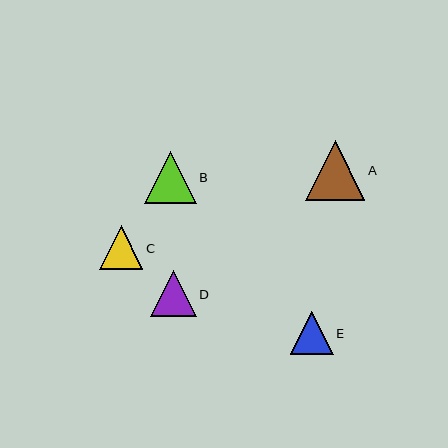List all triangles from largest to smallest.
From largest to smallest: A, B, D, C, E.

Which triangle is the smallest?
Triangle E is the smallest with a size of approximately 43 pixels.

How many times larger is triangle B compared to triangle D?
Triangle B is approximately 1.1 times the size of triangle D.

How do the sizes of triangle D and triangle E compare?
Triangle D and triangle E are approximately the same size.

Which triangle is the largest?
Triangle A is the largest with a size of approximately 59 pixels.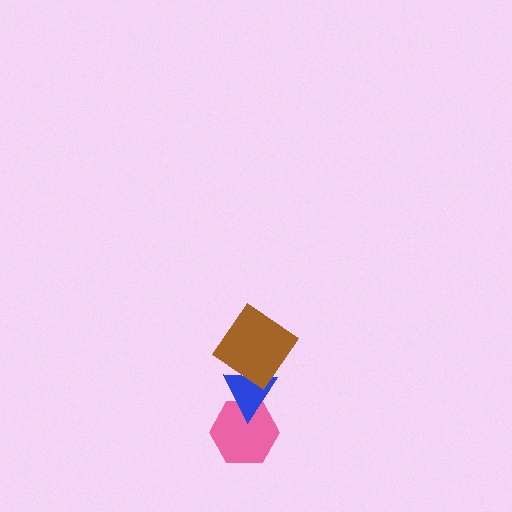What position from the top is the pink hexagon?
The pink hexagon is 3rd from the top.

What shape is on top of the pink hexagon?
The blue triangle is on top of the pink hexagon.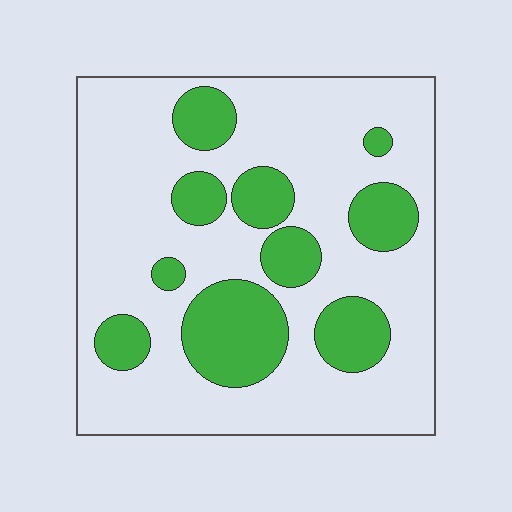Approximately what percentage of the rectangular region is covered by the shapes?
Approximately 25%.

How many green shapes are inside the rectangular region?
10.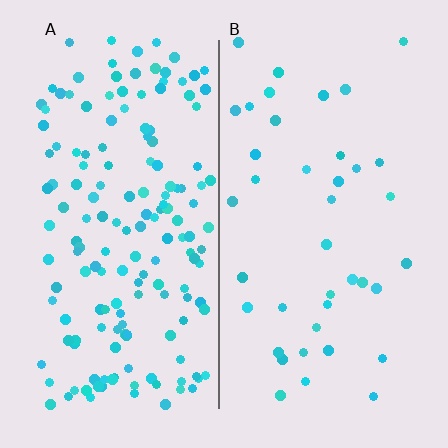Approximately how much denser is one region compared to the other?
Approximately 4.0× — region A over region B.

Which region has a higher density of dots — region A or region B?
A (the left).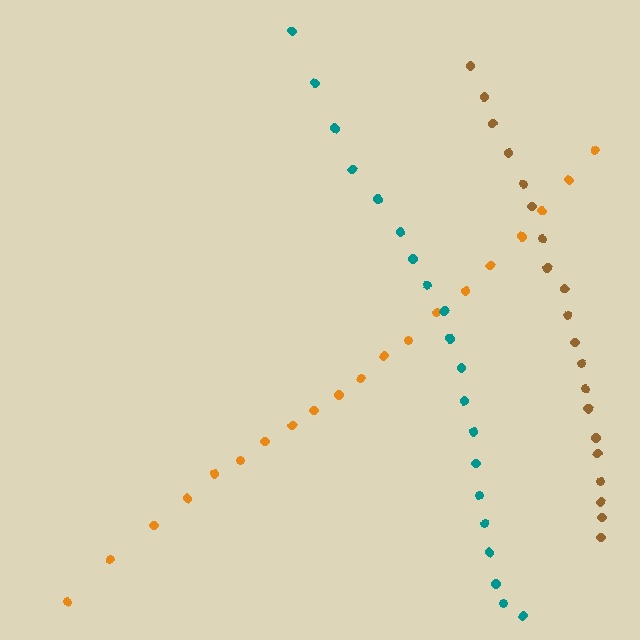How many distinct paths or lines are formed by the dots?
There are 3 distinct paths.